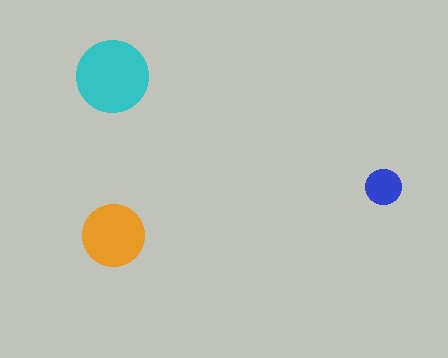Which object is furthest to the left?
The cyan circle is leftmost.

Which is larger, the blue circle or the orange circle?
The orange one.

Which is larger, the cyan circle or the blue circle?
The cyan one.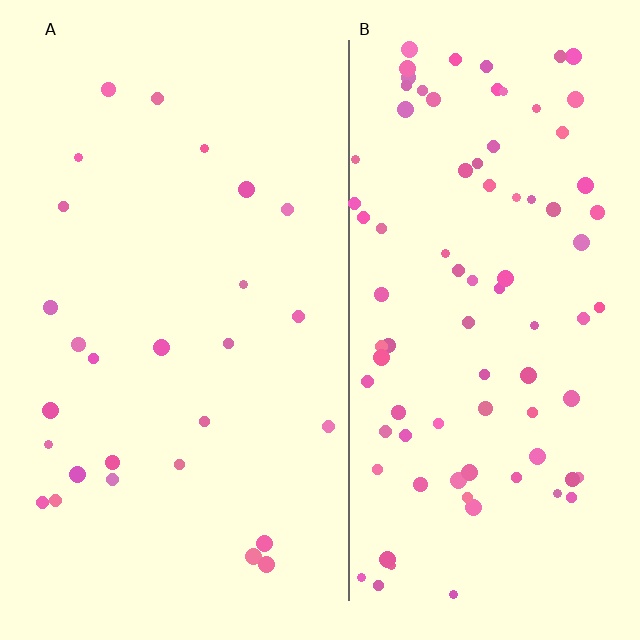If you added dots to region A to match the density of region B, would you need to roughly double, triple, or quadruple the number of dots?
Approximately triple.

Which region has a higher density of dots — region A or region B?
B (the right).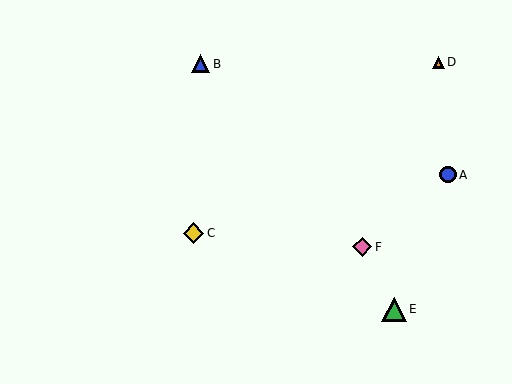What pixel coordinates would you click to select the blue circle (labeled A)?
Click at (448, 175) to select the blue circle A.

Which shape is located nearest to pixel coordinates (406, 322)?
The green triangle (labeled E) at (394, 309) is nearest to that location.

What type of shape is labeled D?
Shape D is an orange triangle.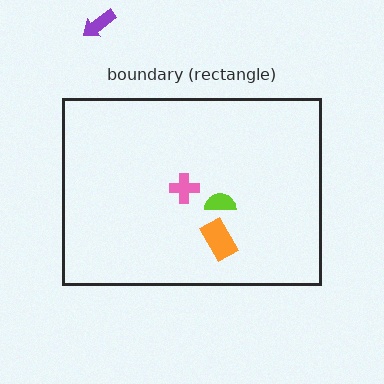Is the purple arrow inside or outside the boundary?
Outside.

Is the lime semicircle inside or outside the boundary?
Inside.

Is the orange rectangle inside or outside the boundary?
Inside.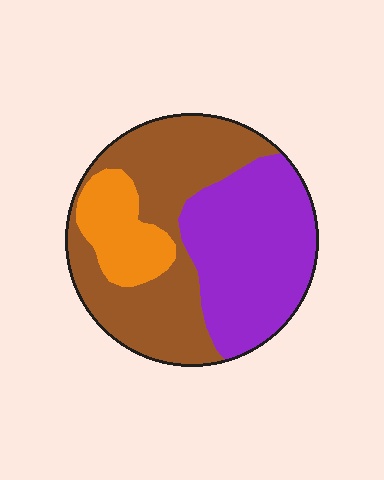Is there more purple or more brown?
Brown.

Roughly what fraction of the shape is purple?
Purple covers 40% of the shape.